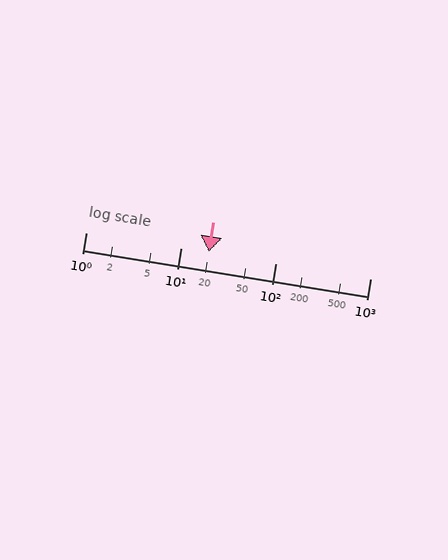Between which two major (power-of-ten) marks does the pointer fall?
The pointer is between 10 and 100.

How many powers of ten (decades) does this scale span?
The scale spans 3 decades, from 1 to 1000.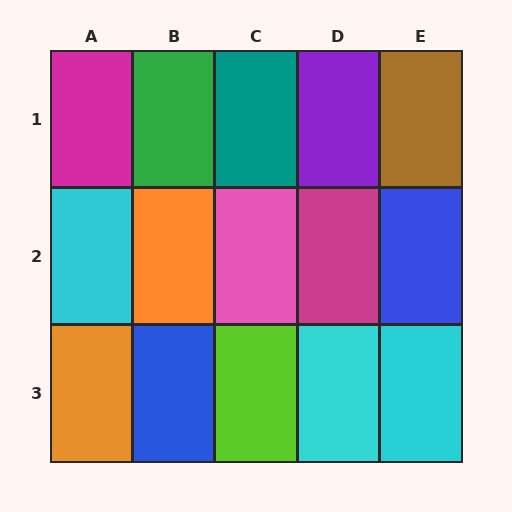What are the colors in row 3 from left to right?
Orange, blue, lime, cyan, cyan.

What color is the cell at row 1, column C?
Teal.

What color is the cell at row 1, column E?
Brown.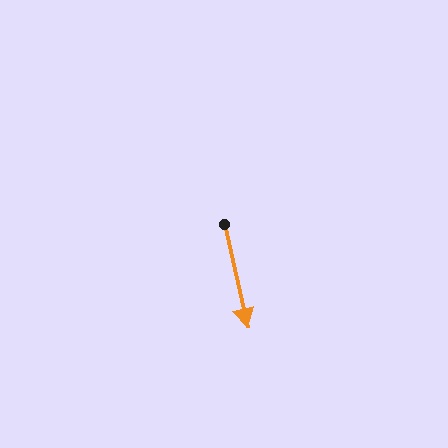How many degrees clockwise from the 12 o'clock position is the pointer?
Approximately 167 degrees.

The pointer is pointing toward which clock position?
Roughly 6 o'clock.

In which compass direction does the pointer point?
South.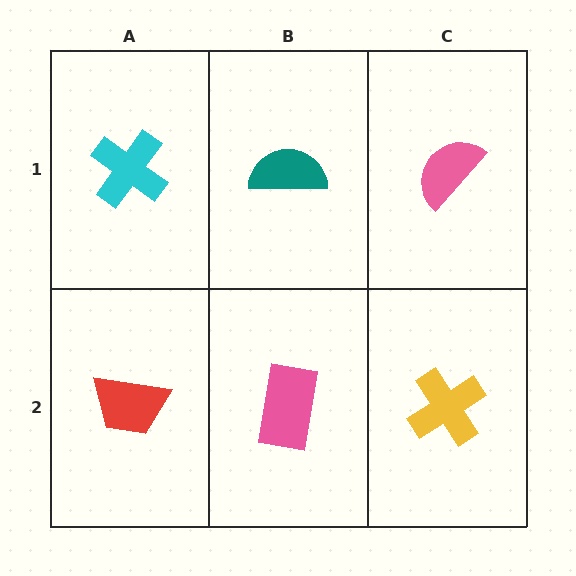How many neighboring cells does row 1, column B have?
3.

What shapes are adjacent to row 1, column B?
A pink rectangle (row 2, column B), a cyan cross (row 1, column A), a pink semicircle (row 1, column C).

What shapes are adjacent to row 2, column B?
A teal semicircle (row 1, column B), a red trapezoid (row 2, column A), a yellow cross (row 2, column C).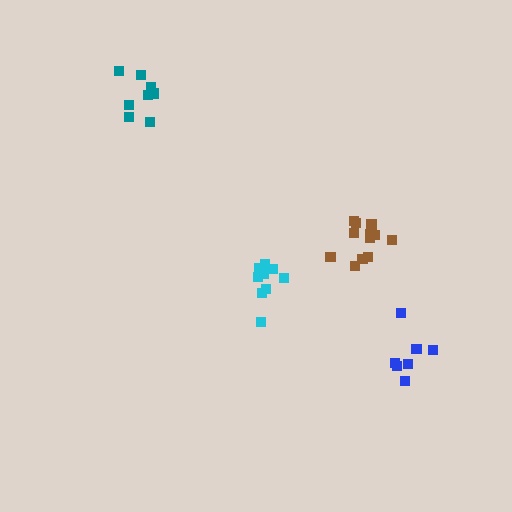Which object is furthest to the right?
The blue cluster is rightmost.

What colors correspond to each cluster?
The clusters are colored: blue, cyan, teal, brown.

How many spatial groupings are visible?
There are 4 spatial groupings.